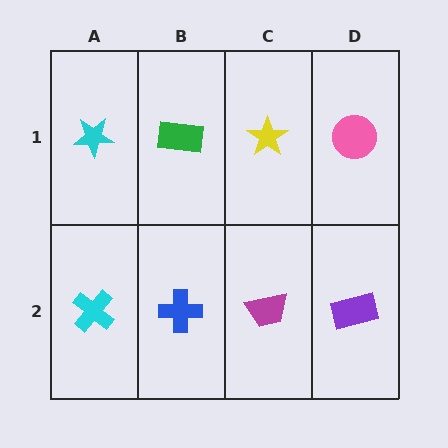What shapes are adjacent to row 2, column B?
A green rectangle (row 1, column B), a cyan cross (row 2, column A), a magenta trapezoid (row 2, column C).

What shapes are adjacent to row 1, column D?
A purple rectangle (row 2, column D), a yellow star (row 1, column C).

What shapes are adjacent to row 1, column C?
A magenta trapezoid (row 2, column C), a green rectangle (row 1, column B), a pink circle (row 1, column D).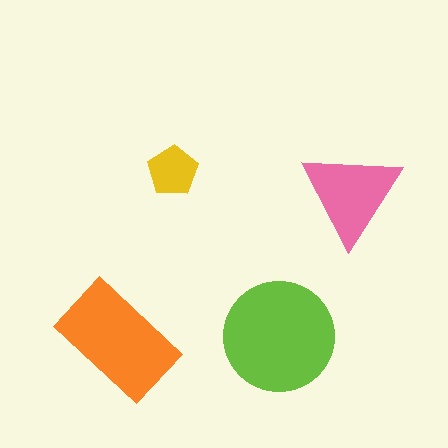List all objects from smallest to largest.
The yellow pentagon, the pink triangle, the orange rectangle, the lime circle.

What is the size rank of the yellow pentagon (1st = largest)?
4th.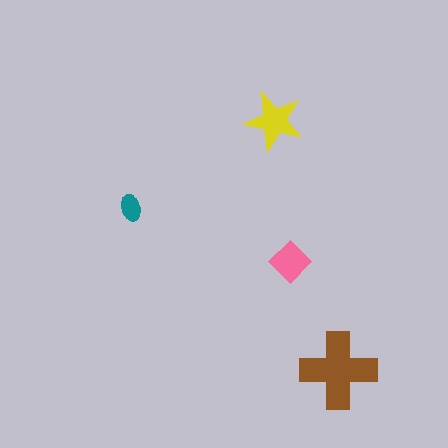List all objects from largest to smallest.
The brown cross, the yellow star, the pink diamond, the teal ellipse.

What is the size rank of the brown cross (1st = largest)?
1st.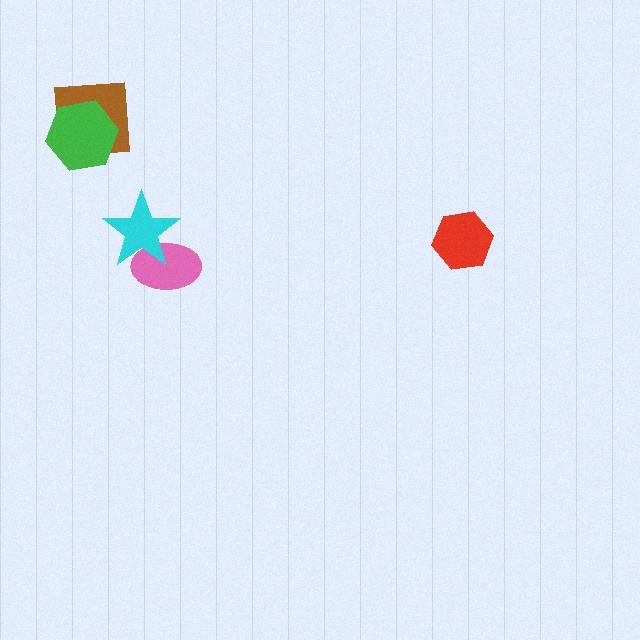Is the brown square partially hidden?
Yes, it is partially covered by another shape.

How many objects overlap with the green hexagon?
1 object overlaps with the green hexagon.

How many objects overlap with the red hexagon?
0 objects overlap with the red hexagon.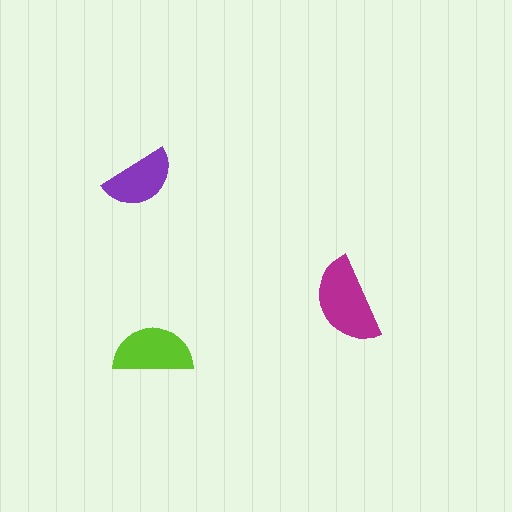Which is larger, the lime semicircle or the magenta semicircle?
The magenta one.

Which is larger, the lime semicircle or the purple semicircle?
The lime one.